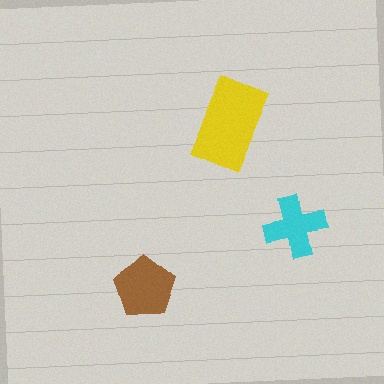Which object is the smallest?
The cyan cross.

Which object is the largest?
The yellow rectangle.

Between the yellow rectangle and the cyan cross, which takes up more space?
The yellow rectangle.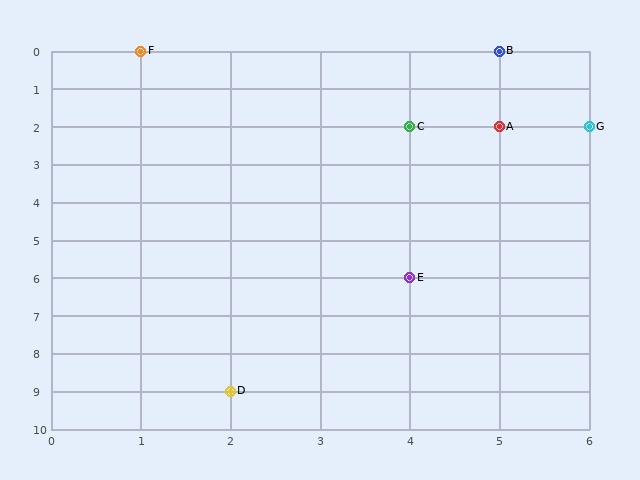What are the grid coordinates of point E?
Point E is at grid coordinates (4, 6).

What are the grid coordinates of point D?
Point D is at grid coordinates (2, 9).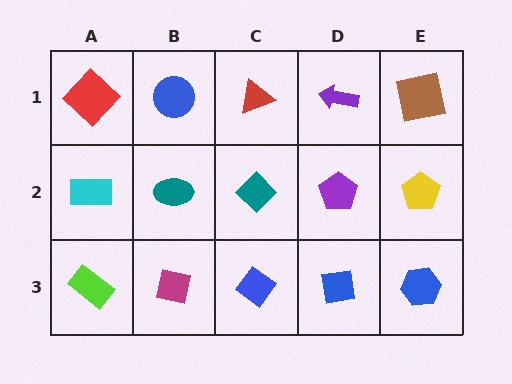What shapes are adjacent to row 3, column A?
A cyan rectangle (row 2, column A), a magenta square (row 3, column B).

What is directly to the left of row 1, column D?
A red triangle.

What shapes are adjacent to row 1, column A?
A cyan rectangle (row 2, column A), a blue circle (row 1, column B).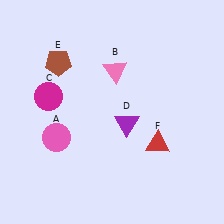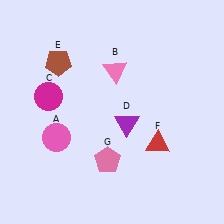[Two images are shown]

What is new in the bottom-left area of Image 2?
A pink pentagon (G) was added in the bottom-left area of Image 2.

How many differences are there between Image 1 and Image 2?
There is 1 difference between the two images.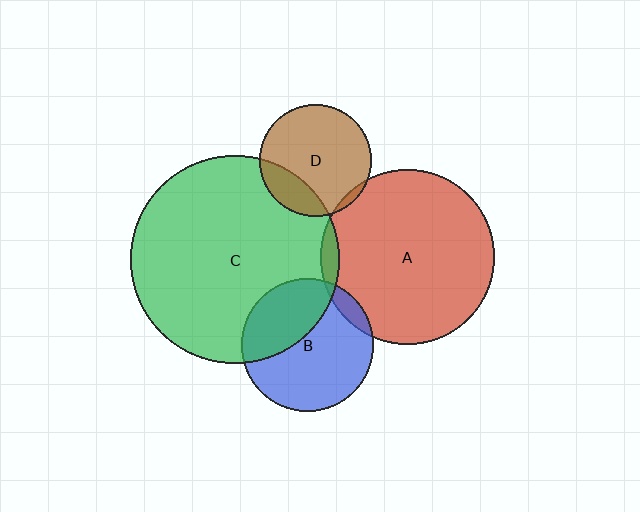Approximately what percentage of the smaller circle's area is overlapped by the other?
Approximately 10%.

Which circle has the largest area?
Circle C (green).